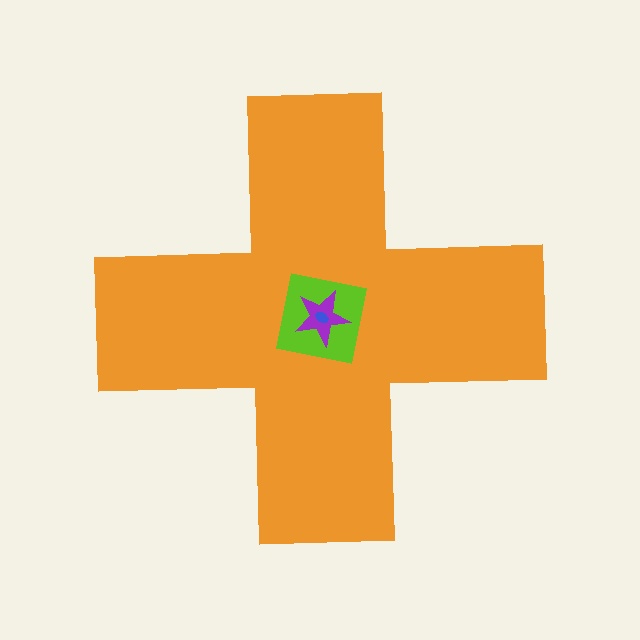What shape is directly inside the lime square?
The purple star.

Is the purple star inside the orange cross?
Yes.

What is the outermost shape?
The orange cross.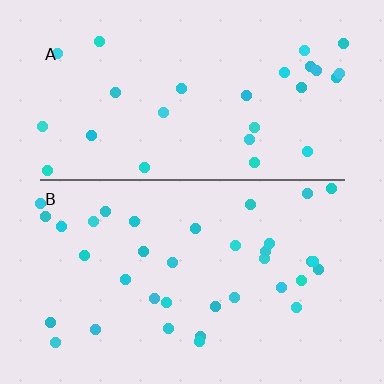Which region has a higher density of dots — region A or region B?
B (the bottom).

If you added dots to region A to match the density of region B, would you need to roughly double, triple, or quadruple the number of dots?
Approximately double.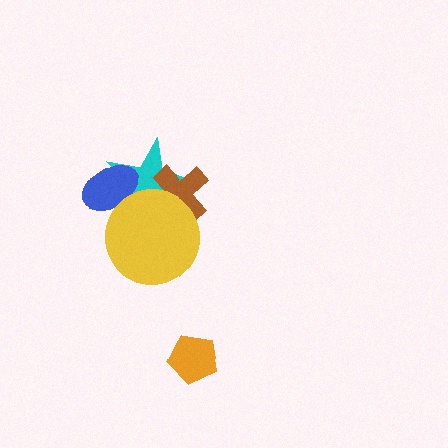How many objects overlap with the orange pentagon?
0 objects overlap with the orange pentagon.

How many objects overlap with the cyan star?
3 objects overlap with the cyan star.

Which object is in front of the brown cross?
The yellow circle is in front of the brown cross.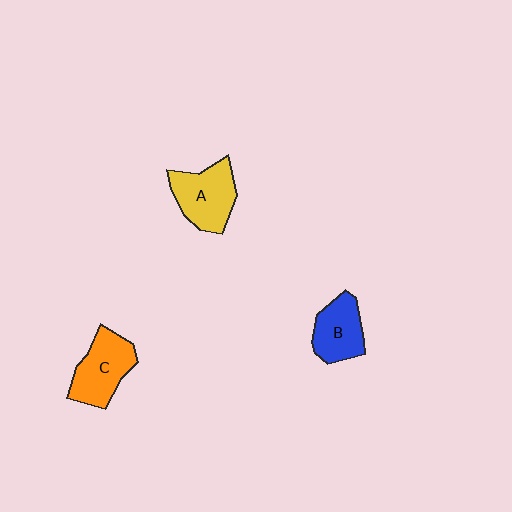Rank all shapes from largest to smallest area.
From largest to smallest: A (yellow), C (orange), B (blue).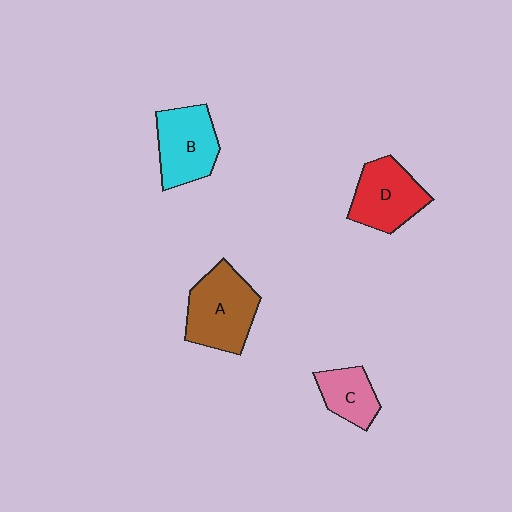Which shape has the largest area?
Shape A (brown).